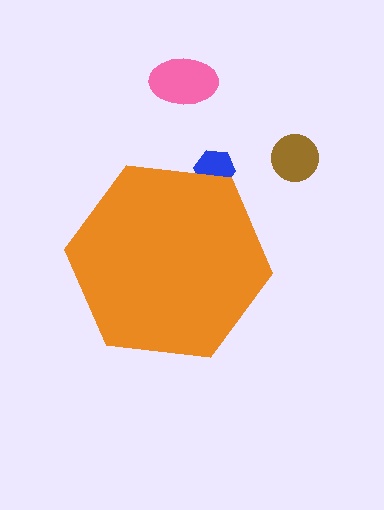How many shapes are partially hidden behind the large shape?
1 shape is partially hidden.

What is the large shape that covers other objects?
An orange hexagon.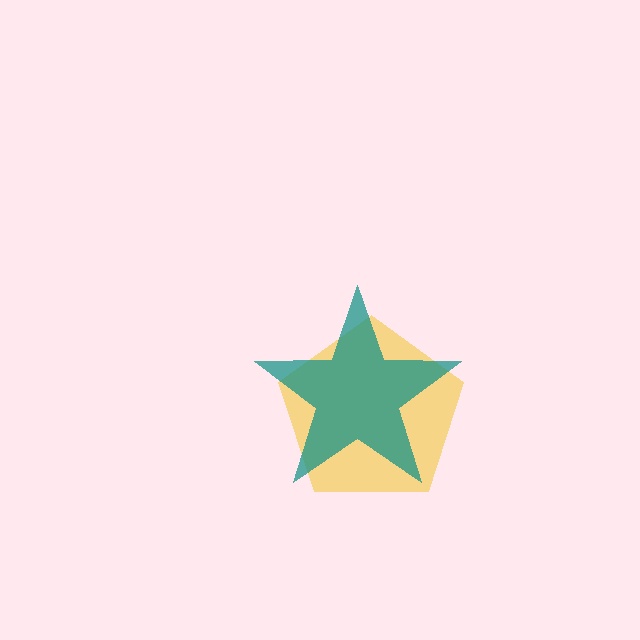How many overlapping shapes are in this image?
There are 2 overlapping shapes in the image.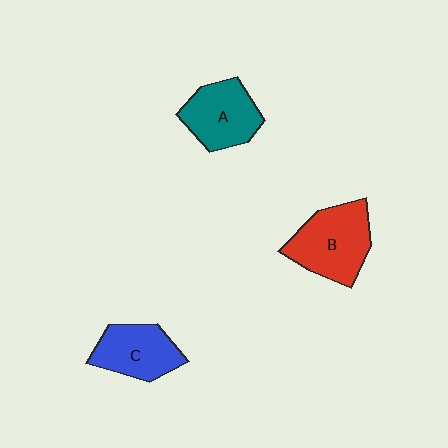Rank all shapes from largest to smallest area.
From largest to smallest: B (red), A (teal), C (blue).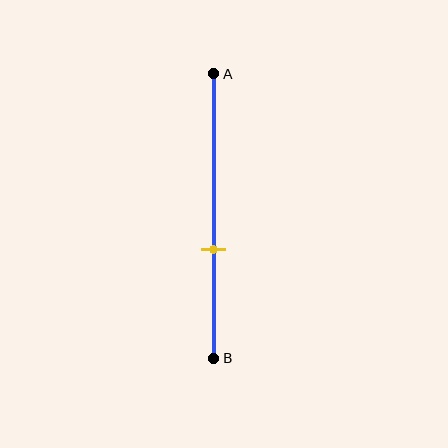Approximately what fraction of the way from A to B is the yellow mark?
The yellow mark is approximately 60% of the way from A to B.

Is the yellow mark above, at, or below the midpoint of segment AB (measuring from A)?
The yellow mark is below the midpoint of segment AB.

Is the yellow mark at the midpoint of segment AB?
No, the mark is at about 60% from A, not at the 50% midpoint.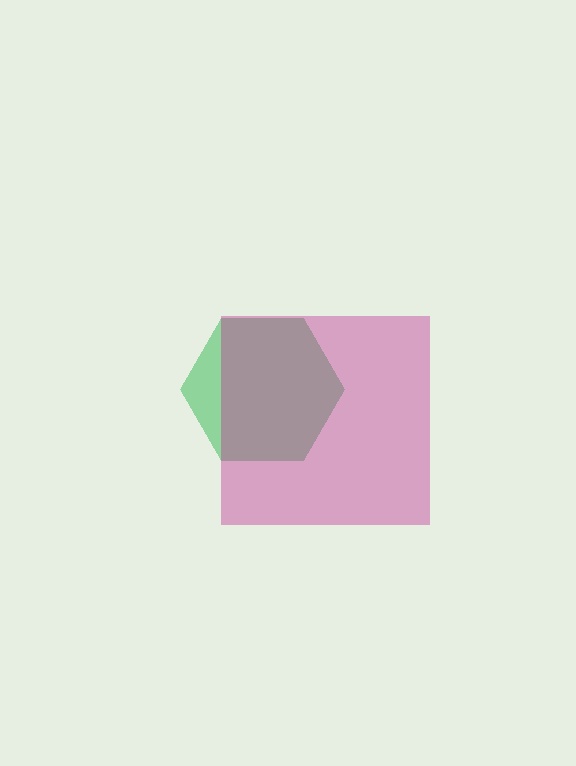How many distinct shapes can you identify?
There are 2 distinct shapes: a green hexagon, a magenta square.